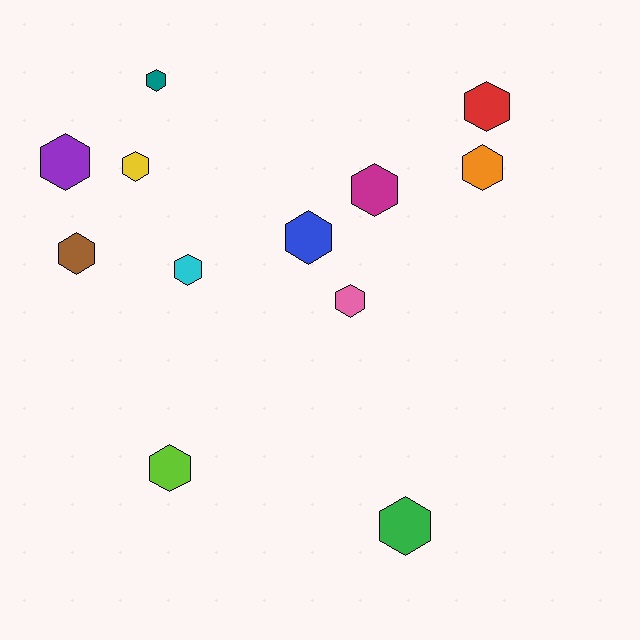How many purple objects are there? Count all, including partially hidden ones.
There is 1 purple object.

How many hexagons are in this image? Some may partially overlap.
There are 12 hexagons.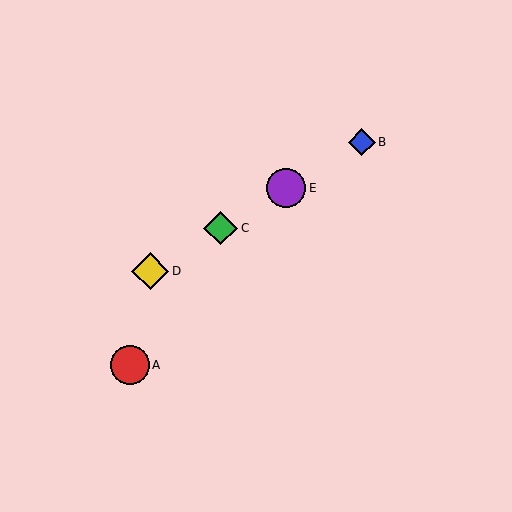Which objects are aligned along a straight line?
Objects B, C, D, E are aligned along a straight line.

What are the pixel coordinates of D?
Object D is at (150, 271).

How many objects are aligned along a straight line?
4 objects (B, C, D, E) are aligned along a straight line.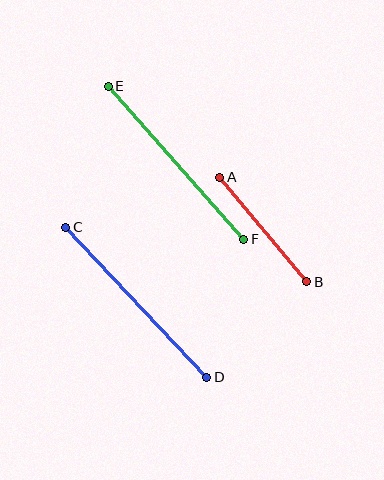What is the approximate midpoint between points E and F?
The midpoint is at approximately (176, 163) pixels.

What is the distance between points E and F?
The distance is approximately 205 pixels.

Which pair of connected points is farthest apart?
Points C and D are farthest apart.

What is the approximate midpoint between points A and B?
The midpoint is at approximately (263, 229) pixels.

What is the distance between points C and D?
The distance is approximately 206 pixels.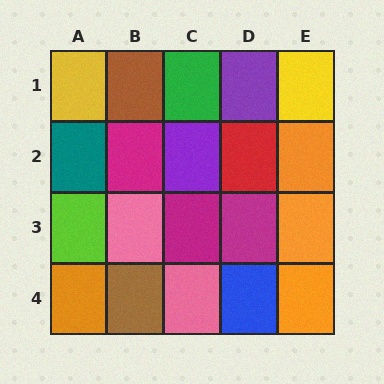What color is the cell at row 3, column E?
Orange.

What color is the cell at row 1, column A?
Yellow.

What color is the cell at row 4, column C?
Pink.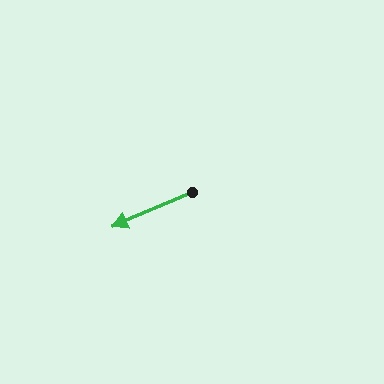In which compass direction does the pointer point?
Southwest.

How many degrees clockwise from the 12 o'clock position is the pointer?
Approximately 247 degrees.